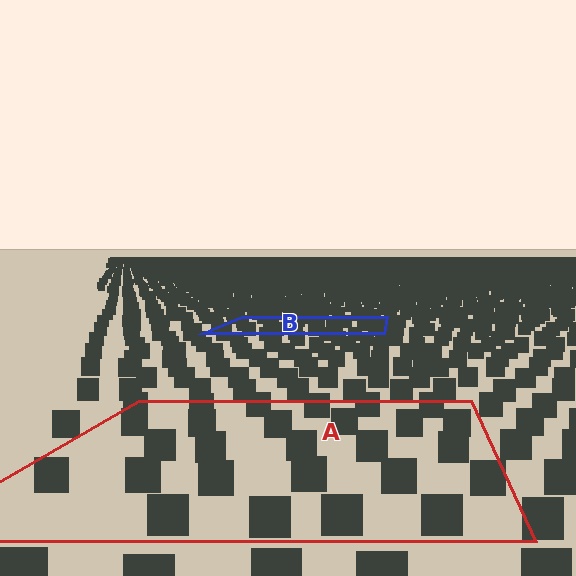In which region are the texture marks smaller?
The texture marks are smaller in region B, because it is farther away.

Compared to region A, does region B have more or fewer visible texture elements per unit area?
Region B has more texture elements per unit area — they are packed more densely because it is farther away.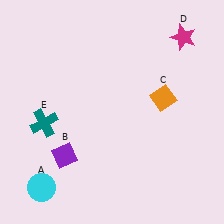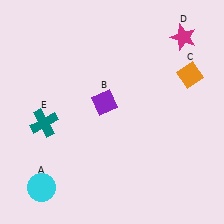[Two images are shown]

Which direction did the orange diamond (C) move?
The orange diamond (C) moved right.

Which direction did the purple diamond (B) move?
The purple diamond (B) moved up.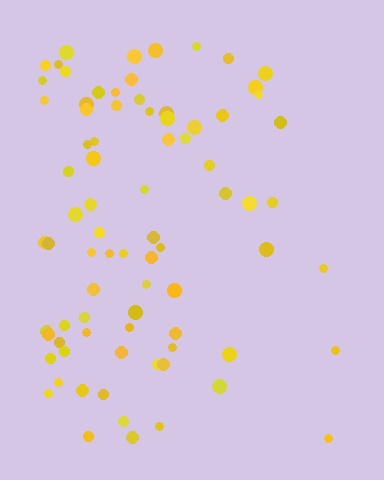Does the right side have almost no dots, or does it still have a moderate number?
Still a moderate number, just noticeably fewer than the left.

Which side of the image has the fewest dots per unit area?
The right.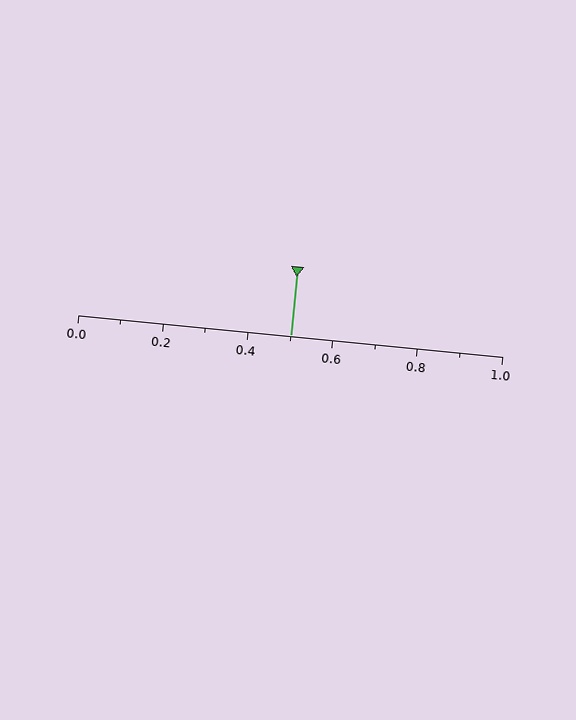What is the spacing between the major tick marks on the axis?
The major ticks are spaced 0.2 apart.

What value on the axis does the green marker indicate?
The marker indicates approximately 0.5.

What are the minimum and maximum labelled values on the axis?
The axis runs from 0.0 to 1.0.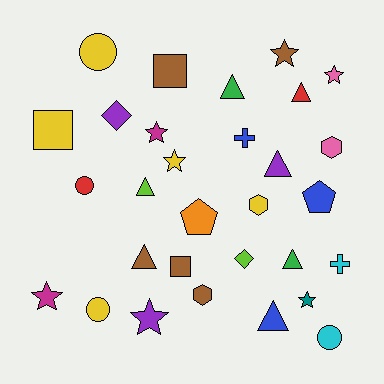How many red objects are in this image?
There are 2 red objects.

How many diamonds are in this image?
There are 2 diamonds.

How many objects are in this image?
There are 30 objects.